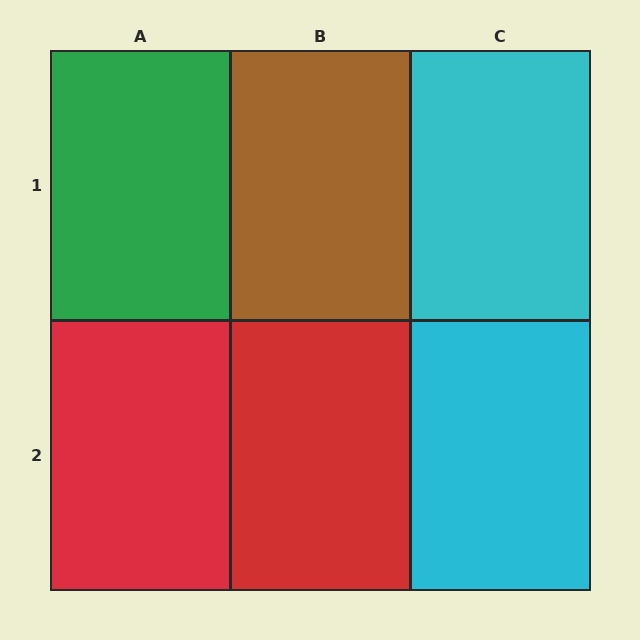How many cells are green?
1 cell is green.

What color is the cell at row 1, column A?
Green.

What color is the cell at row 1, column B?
Brown.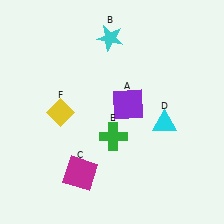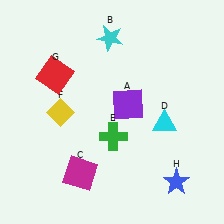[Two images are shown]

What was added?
A red square (G), a blue star (H) were added in Image 2.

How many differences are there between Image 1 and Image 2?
There are 2 differences between the two images.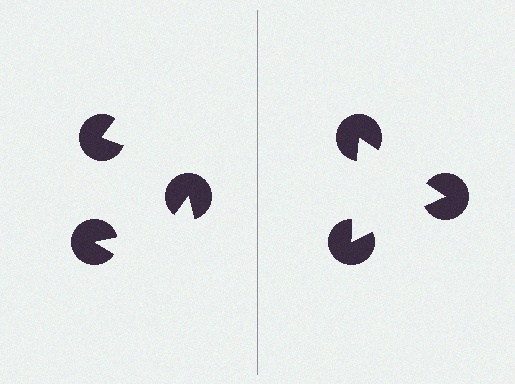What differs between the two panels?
The pac-man discs are positioned identically on both sides; only the wedge orientations differ. On the right they align to a triangle; on the left they are misaligned.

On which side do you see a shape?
An illusory triangle appears on the right side. On the left side the wedge cuts are rotated, so no coherent shape forms.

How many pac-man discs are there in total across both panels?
6 — 3 on each side.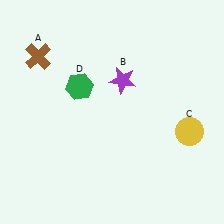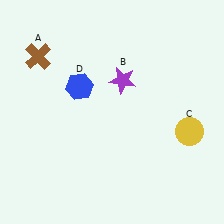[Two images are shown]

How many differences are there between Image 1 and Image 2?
There is 1 difference between the two images.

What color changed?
The hexagon (D) changed from green in Image 1 to blue in Image 2.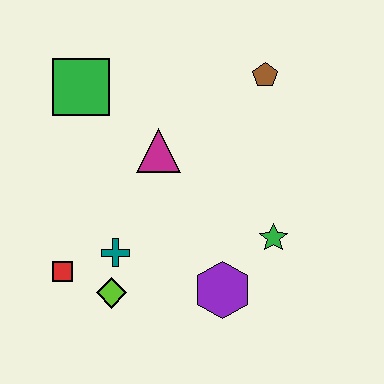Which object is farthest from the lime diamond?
The brown pentagon is farthest from the lime diamond.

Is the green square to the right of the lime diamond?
No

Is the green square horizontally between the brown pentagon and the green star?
No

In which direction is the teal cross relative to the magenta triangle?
The teal cross is below the magenta triangle.